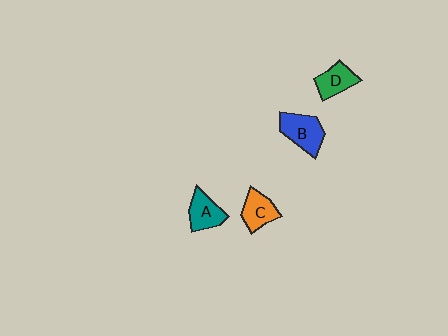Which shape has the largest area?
Shape B (blue).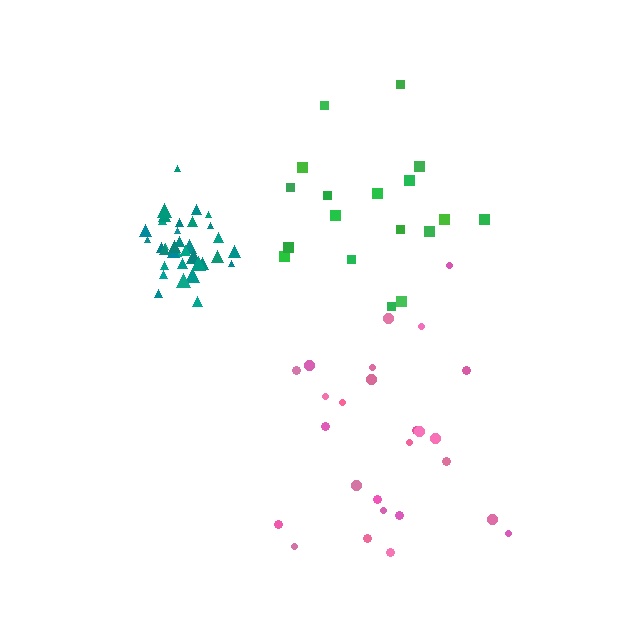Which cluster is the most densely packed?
Teal.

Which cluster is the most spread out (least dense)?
Green.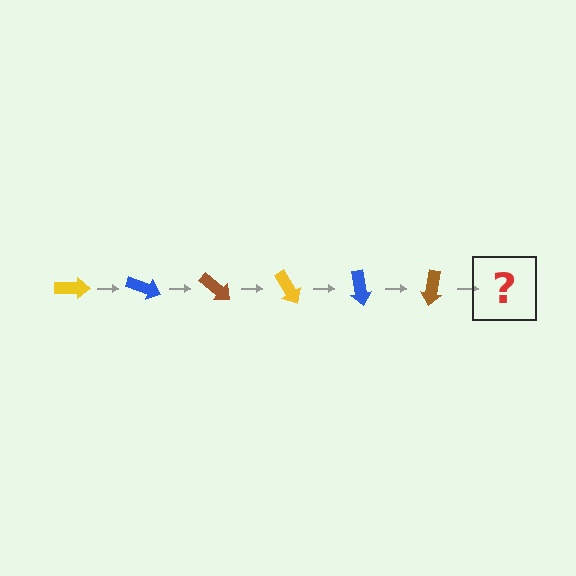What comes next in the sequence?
The next element should be a yellow arrow, rotated 120 degrees from the start.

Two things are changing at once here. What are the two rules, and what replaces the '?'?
The two rules are that it rotates 20 degrees each step and the color cycles through yellow, blue, and brown. The '?' should be a yellow arrow, rotated 120 degrees from the start.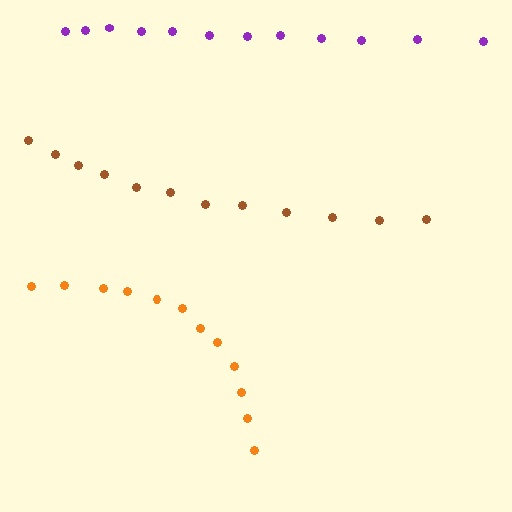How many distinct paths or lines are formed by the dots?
There are 3 distinct paths.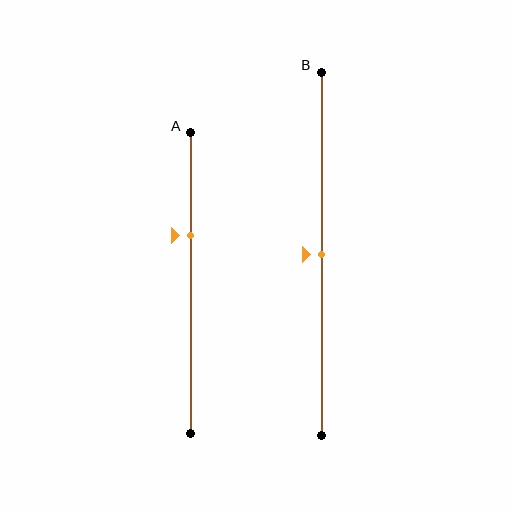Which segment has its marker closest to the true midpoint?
Segment B has its marker closest to the true midpoint.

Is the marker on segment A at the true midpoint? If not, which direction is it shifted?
No, the marker on segment A is shifted upward by about 16% of the segment length.